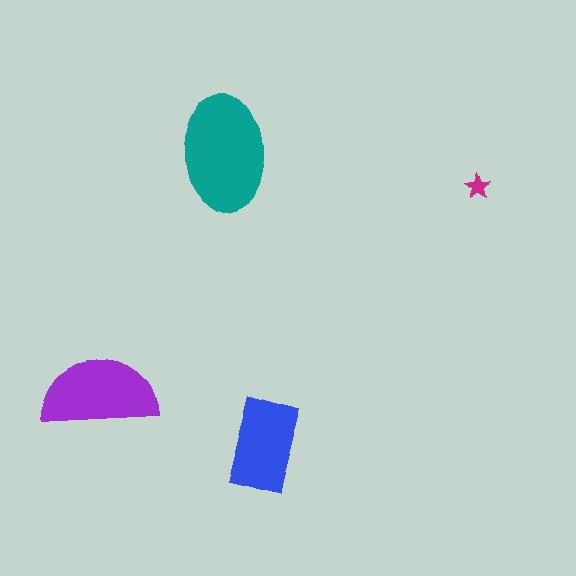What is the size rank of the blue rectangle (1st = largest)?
3rd.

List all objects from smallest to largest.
The magenta star, the blue rectangle, the purple semicircle, the teal ellipse.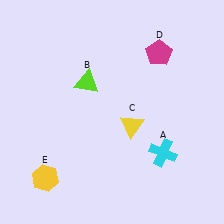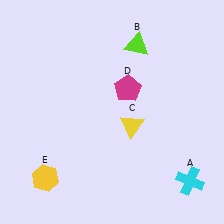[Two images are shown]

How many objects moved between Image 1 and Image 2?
3 objects moved between the two images.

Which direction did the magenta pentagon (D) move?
The magenta pentagon (D) moved down.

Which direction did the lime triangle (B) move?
The lime triangle (B) moved right.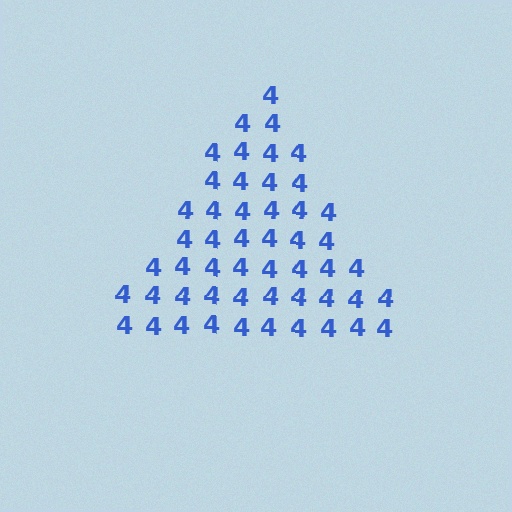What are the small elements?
The small elements are digit 4's.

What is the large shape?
The large shape is a triangle.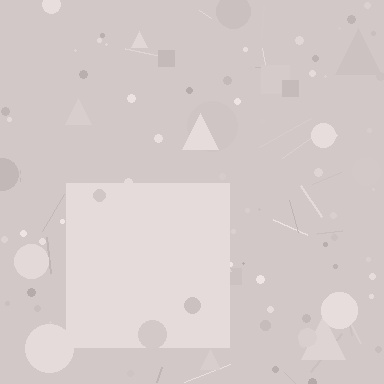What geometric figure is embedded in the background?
A square is embedded in the background.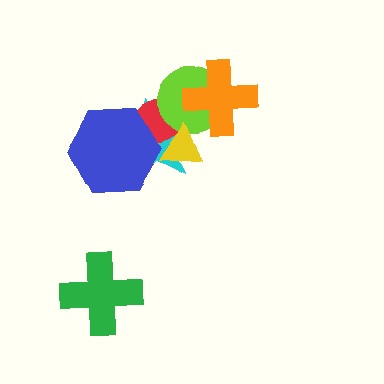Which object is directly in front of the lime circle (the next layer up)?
The orange cross is directly in front of the lime circle.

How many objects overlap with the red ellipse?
4 objects overlap with the red ellipse.